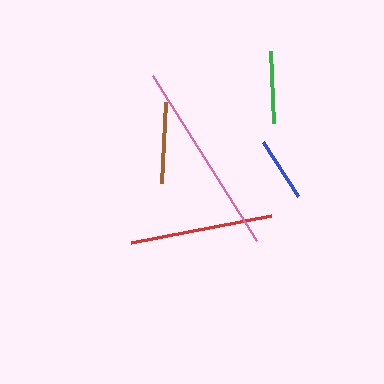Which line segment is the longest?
The pink line is the longest at approximately 195 pixels.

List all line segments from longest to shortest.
From longest to shortest: pink, red, brown, green, blue.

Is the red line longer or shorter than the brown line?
The red line is longer than the brown line.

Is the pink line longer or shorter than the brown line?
The pink line is longer than the brown line.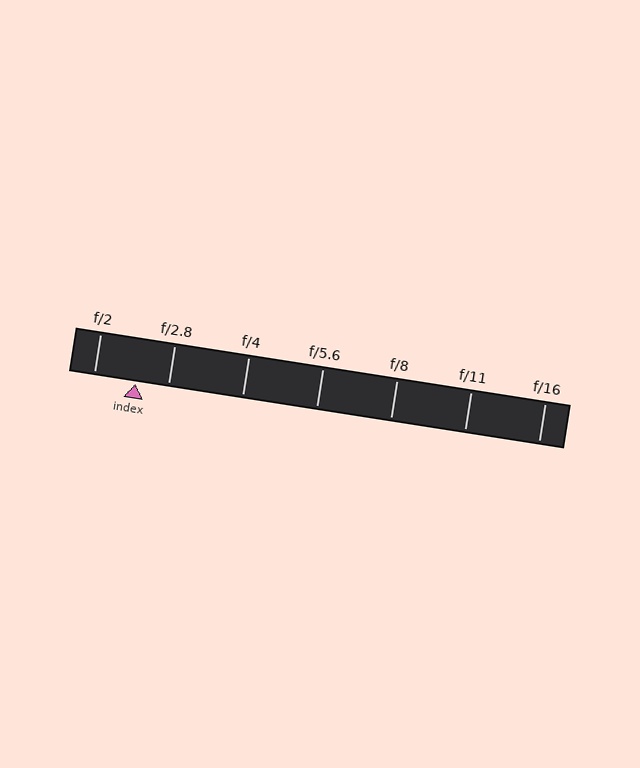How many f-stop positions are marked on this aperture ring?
There are 7 f-stop positions marked.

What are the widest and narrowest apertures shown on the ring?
The widest aperture shown is f/2 and the narrowest is f/16.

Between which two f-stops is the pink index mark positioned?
The index mark is between f/2 and f/2.8.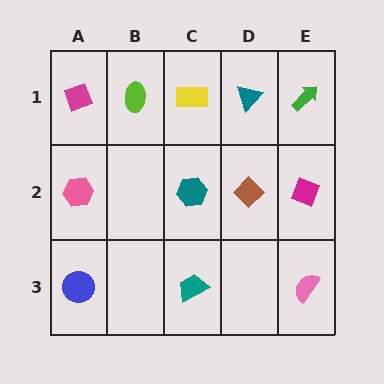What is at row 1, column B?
A lime ellipse.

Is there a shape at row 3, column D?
No, that cell is empty.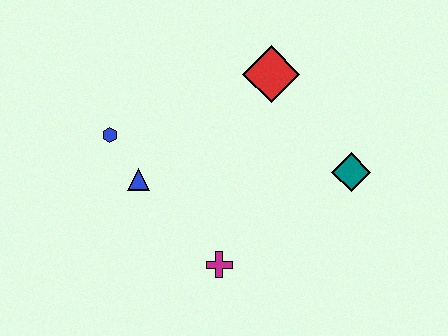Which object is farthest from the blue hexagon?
The teal diamond is farthest from the blue hexagon.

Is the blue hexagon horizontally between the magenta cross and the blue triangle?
No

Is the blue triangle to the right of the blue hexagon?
Yes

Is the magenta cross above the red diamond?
No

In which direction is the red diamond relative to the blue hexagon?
The red diamond is to the right of the blue hexagon.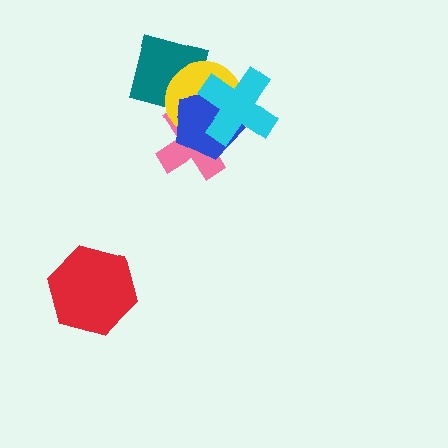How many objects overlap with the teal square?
1 object overlaps with the teal square.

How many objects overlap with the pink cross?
3 objects overlap with the pink cross.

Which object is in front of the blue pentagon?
The cyan cross is in front of the blue pentagon.